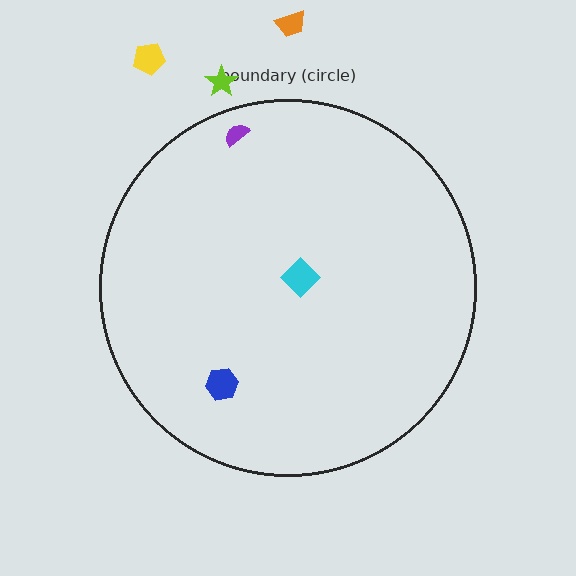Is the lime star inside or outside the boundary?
Outside.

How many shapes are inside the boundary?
3 inside, 3 outside.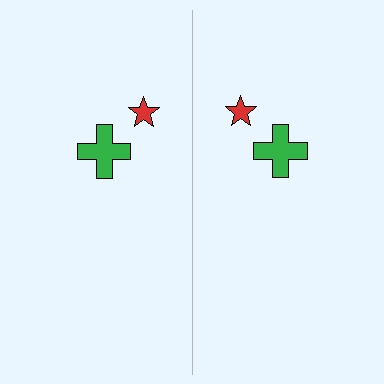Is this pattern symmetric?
Yes, this pattern has bilateral (reflection) symmetry.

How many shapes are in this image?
There are 4 shapes in this image.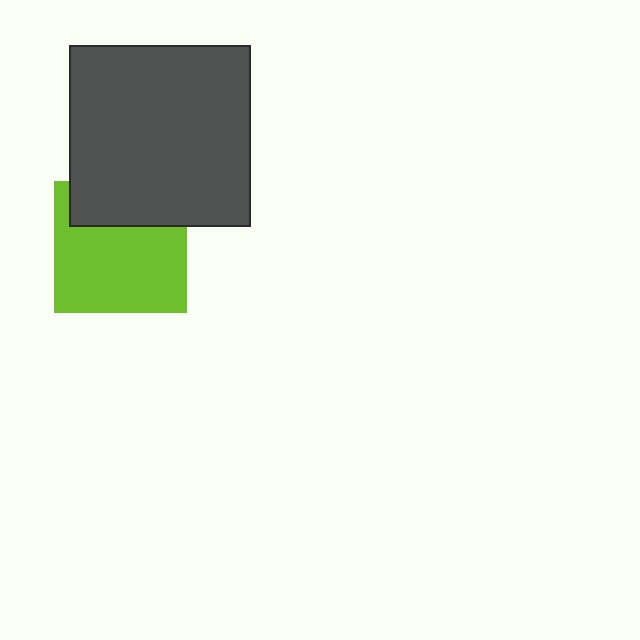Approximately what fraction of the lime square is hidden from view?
Roughly 31% of the lime square is hidden behind the dark gray square.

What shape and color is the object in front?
The object in front is a dark gray square.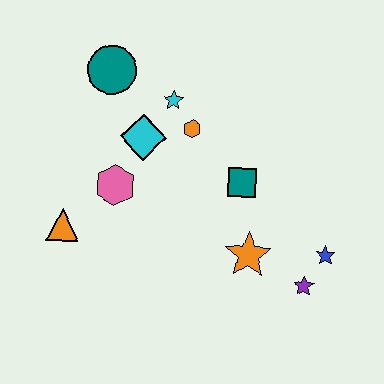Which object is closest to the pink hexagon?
The cyan diamond is closest to the pink hexagon.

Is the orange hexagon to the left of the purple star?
Yes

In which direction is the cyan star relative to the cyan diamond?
The cyan star is above the cyan diamond.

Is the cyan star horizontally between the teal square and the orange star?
No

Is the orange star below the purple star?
No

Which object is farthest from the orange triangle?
The blue star is farthest from the orange triangle.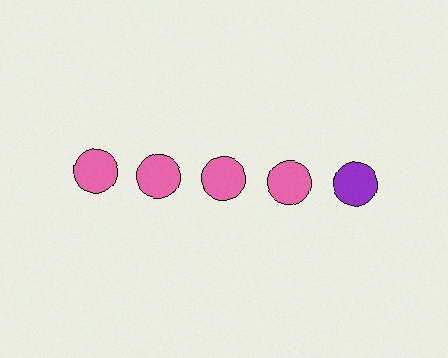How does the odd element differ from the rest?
It has a different color: purple instead of pink.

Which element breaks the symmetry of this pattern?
The purple circle in the top row, rightmost column breaks the symmetry. All other shapes are pink circles.